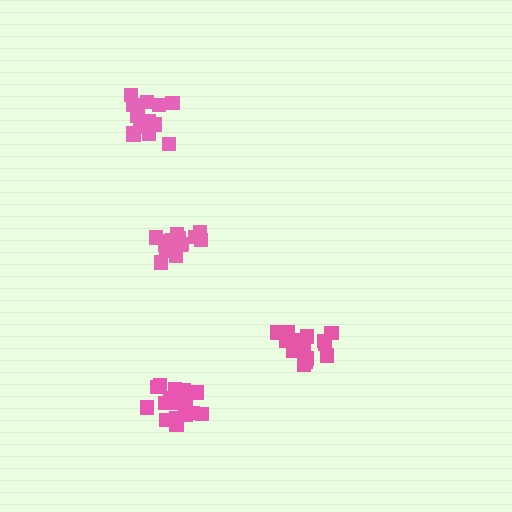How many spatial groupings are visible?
There are 4 spatial groupings.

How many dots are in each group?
Group 1: 19 dots, Group 2: 17 dots, Group 3: 15 dots, Group 4: 19 dots (70 total).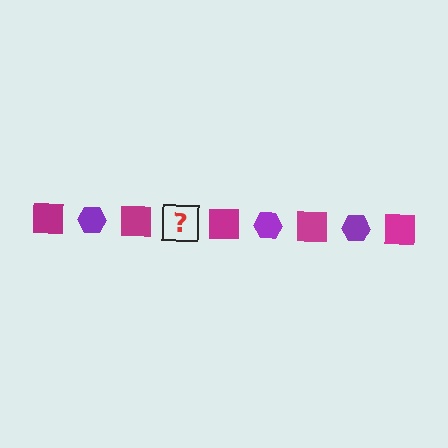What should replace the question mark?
The question mark should be replaced with a purple hexagon.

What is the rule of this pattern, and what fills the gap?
The rule is that the pattern alternates between magenta square and purple hexagon. The gap should be filled with a purple hexagon.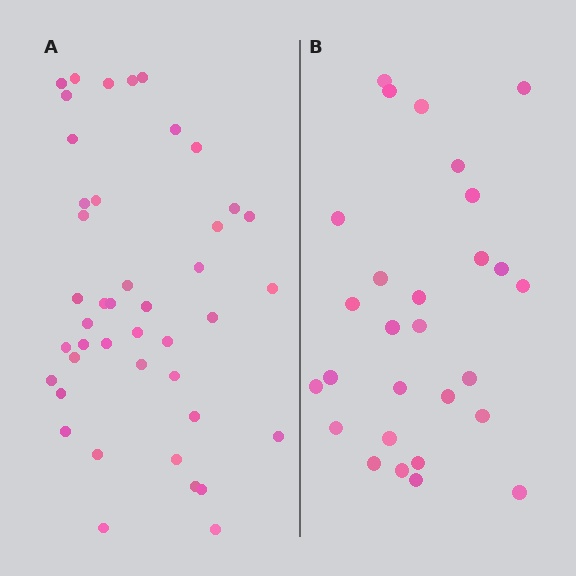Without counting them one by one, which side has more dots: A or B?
Region A (the left region) has more dots.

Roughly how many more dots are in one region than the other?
Region A has approximately 15 more dots than region B.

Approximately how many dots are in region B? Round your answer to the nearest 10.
About 30 dots. (The exact count is 28, which rounds to 30.)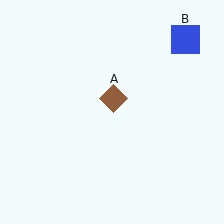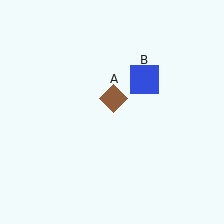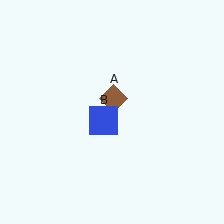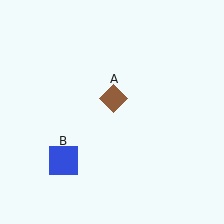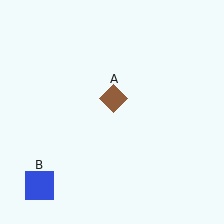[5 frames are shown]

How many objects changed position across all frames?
1 object changed position: blue square (object B).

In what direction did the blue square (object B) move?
The blue square (object B) moved down and to the left.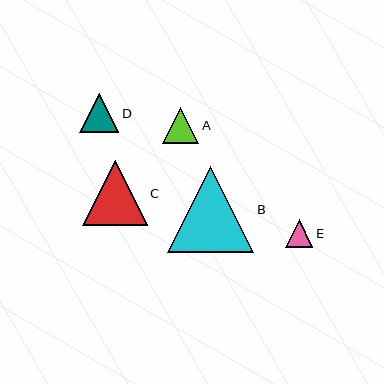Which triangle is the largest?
Triangle B is the largest with a size of approximately 86 pixels.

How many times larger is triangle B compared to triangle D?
Triangle B is approximately 2.2 times the size of triangle D.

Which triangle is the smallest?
Triangle E is the smallest with a size of approximately 28 pixels.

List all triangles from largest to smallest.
From largest to smallest: B, C, D, A, E.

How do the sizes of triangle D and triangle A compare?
Triangle D and triangle A are approximately the same size.